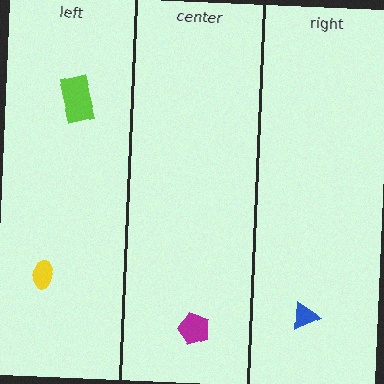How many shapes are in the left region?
2.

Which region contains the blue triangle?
The right region.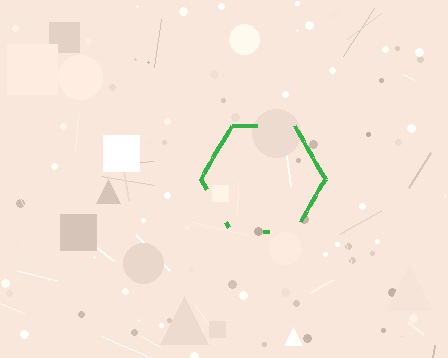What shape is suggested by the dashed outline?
The dashed outline suggests a hexagon.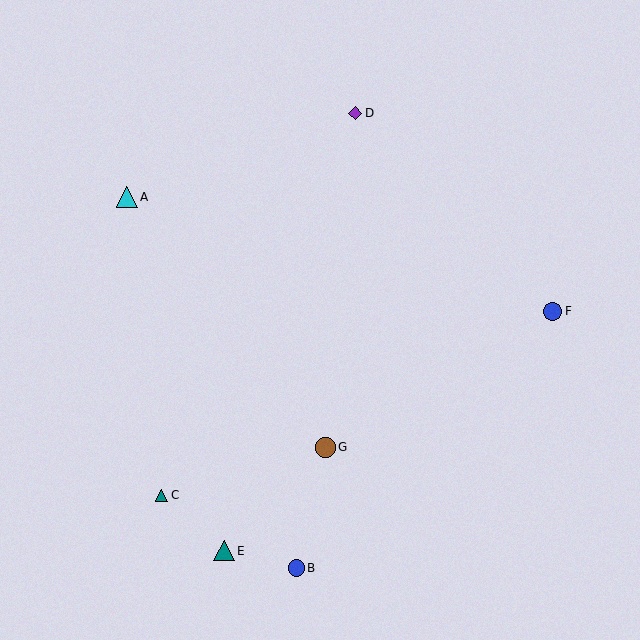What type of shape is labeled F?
Shape F is a blue circle.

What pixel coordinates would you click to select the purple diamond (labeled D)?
Click at (355, 113) to select the purple diamond D.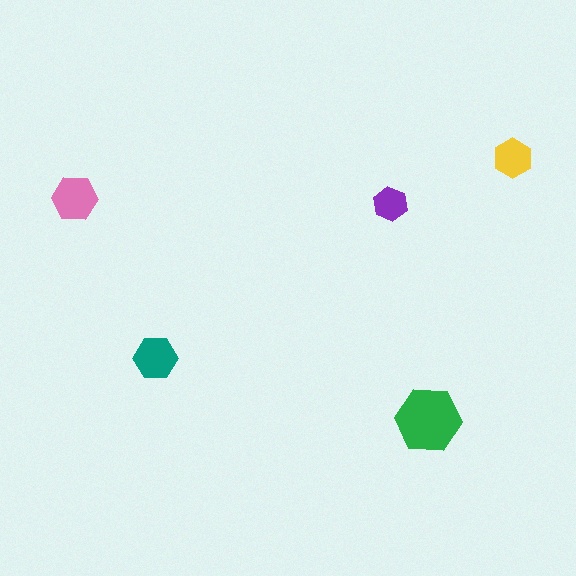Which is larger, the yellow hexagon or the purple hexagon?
The yellow one.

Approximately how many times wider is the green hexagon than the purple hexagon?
About 2 times wider.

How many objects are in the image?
There are 5 objects in the image.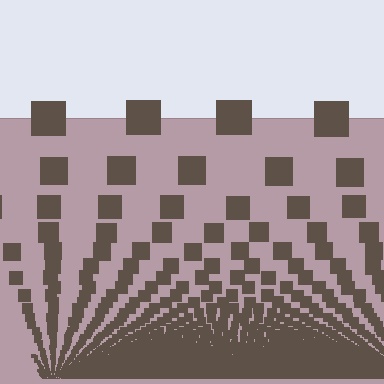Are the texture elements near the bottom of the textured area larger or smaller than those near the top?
Smaller. The gradient is inverted — elements near the bottom are smaller and denser.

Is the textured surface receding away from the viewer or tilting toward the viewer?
The surface appears to tilt toward the viewer. Texture elements get larger and sparser toward the top.